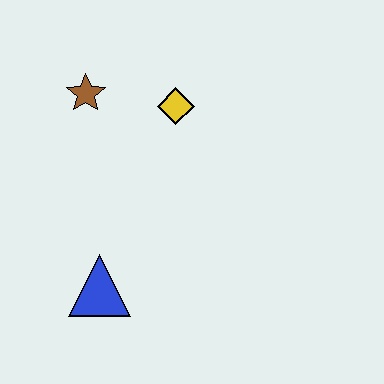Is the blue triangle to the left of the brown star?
No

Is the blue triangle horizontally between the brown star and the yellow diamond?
Yes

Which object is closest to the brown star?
The yellow diamond is closest to the brown star.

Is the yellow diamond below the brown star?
Yes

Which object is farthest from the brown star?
The blue triangle is farthest from the brown star.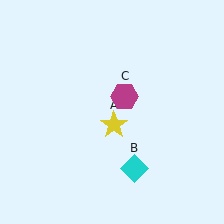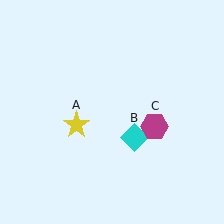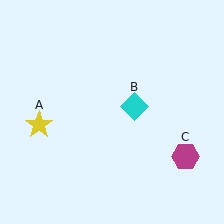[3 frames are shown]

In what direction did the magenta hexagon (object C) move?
The magenta hexagon (object C) moved down and to the right.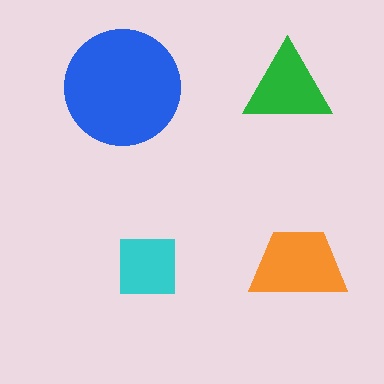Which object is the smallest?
The cyan square.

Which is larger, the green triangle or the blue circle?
The blue circle.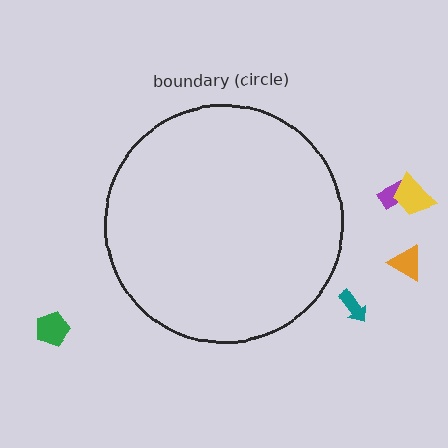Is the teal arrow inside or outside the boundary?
Outside.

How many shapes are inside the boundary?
0 inside, 5 outside.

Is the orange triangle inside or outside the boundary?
Outside.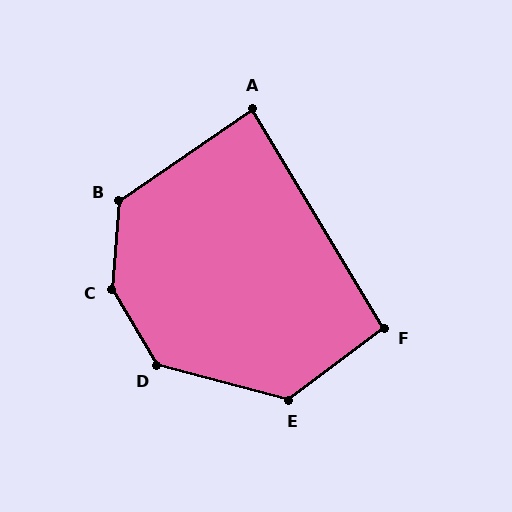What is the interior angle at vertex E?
Approximately 129 degrees (obtuse).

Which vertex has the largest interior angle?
C, at approximately 145 degrees.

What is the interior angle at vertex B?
Approximately 129 degrees (obtuse).